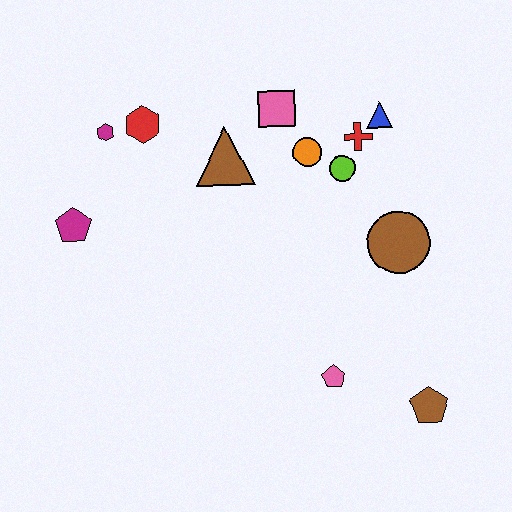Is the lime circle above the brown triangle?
No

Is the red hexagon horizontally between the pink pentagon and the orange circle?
No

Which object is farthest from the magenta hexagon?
The brown pentagon is farthest from the magenta hexagon.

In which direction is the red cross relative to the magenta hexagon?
The red cross is to the right of the magenta hexagon.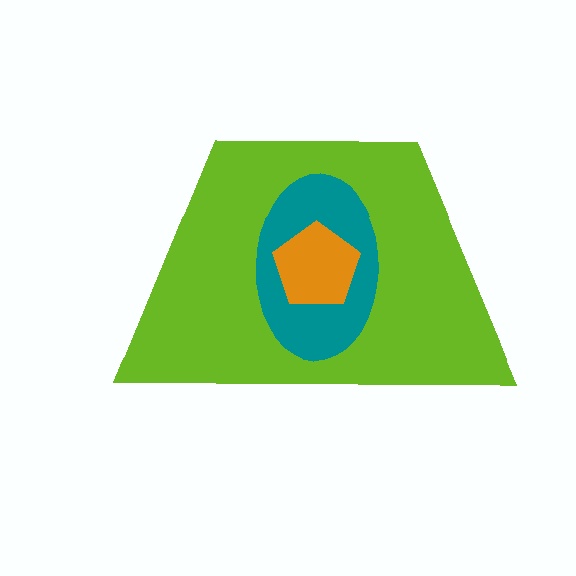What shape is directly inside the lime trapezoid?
The teal ellipse.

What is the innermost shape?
The orange pentagon.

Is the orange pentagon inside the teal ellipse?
Yes.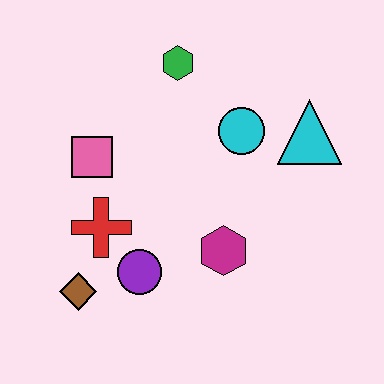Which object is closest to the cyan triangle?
The cyan circle is closest to the cyan triangle.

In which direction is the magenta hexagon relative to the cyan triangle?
The magenta hexagon is below the cyan triangle.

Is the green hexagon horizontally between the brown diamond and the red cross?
No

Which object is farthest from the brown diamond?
The cyan triangle is farthest from the brown diamond.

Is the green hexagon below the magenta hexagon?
No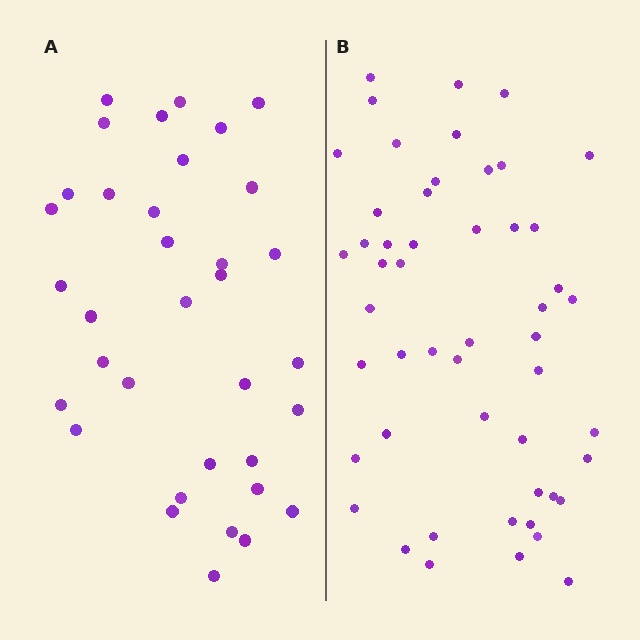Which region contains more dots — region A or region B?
Region B (the right region) has more dots.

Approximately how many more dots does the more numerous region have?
Region B has approximately 15 more dots than region A.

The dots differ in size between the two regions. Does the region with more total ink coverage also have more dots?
No. Region A has more total ink coverage because its dots are larger, but region B actually contains more individual dots. Total area can be misleading — the number of items is what matters here.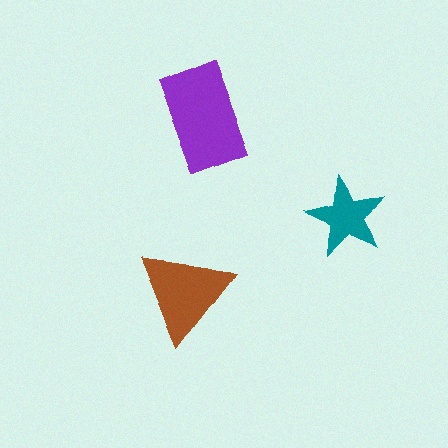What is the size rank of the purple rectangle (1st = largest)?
1st.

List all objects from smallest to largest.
The teal star, the brown triangle, the purple rectangle.